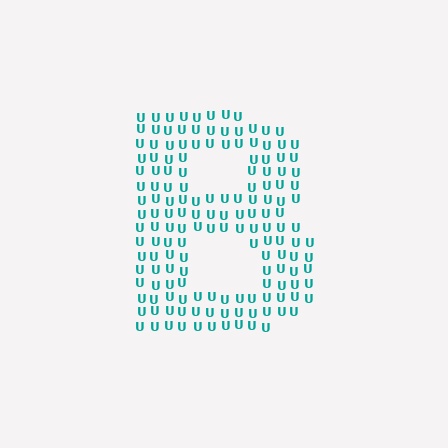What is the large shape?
The large shape is the letter B.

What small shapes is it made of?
It is made of small letter U's.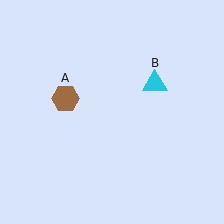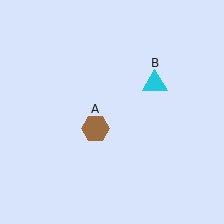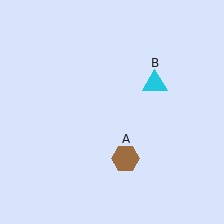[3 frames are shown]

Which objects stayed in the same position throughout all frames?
Cyan triangle (object B) remained stationary.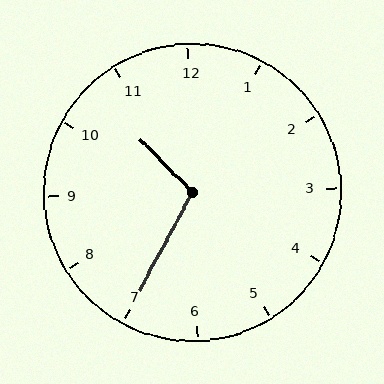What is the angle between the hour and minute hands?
Approximately 108 degrees.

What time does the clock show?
10:35.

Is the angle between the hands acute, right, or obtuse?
It is obtuse.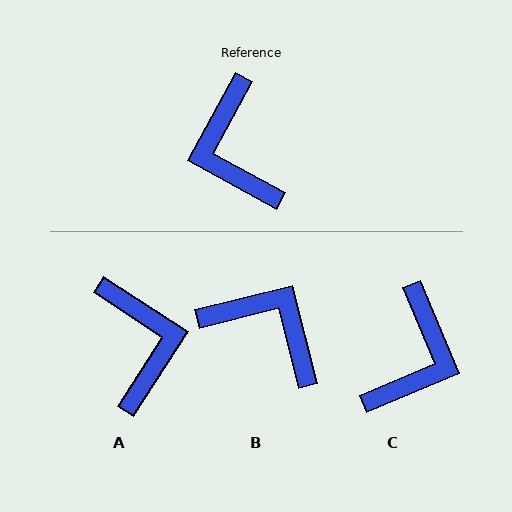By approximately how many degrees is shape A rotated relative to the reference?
Approximately 176 degrees counter-clockwise.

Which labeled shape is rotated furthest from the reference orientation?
A, about 176 degrees away.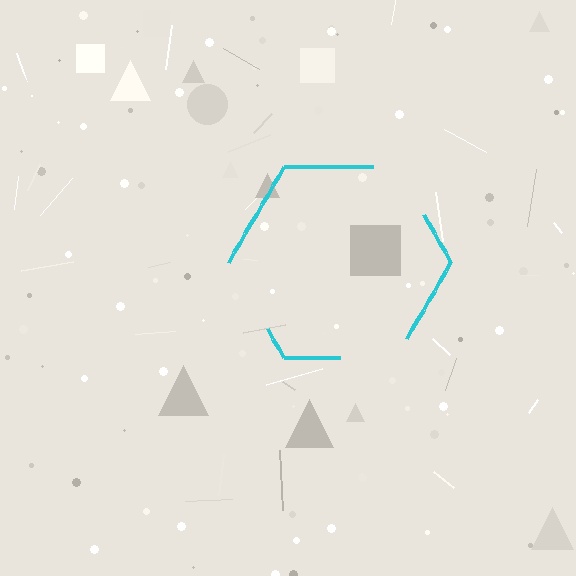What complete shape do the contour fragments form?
The contour fragments form a hexagon.